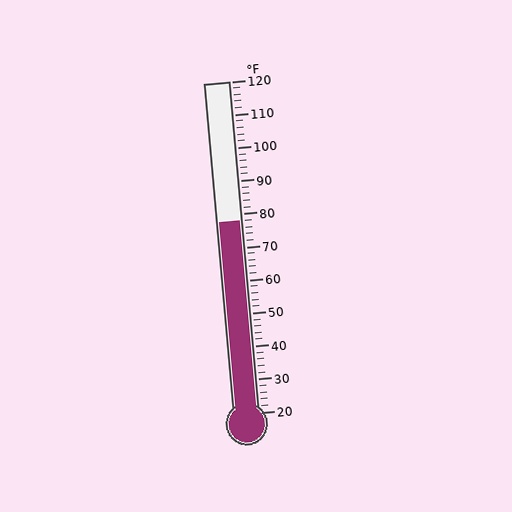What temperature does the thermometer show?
The thermometer shows approximately 78°F.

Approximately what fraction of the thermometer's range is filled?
The thermometer is filled to approximately 60% of its range.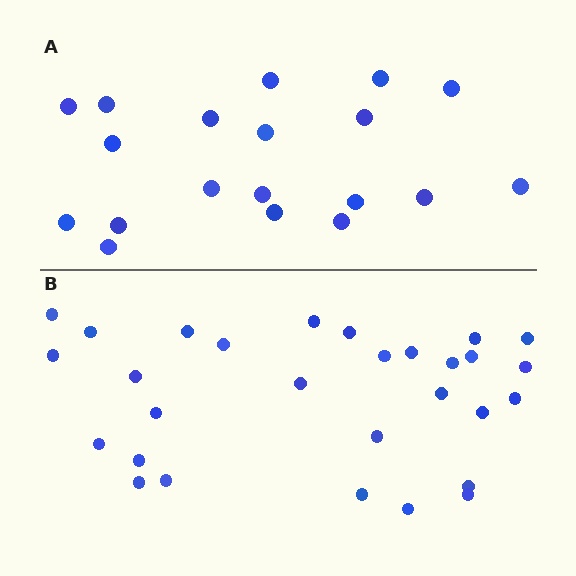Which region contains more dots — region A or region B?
Region B (the bottom region) has more dots.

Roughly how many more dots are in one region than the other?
Region B has roughly 10 or so more dots than region A.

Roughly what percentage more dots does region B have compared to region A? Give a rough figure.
About 55% more.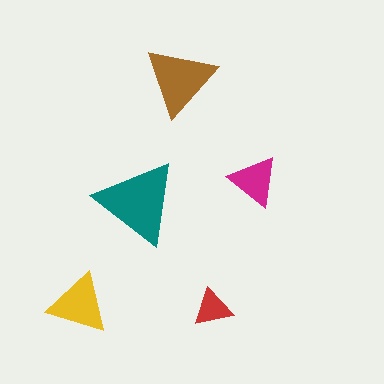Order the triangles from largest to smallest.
the teal one, the brown one, the yellow one, the magenta one, the red one.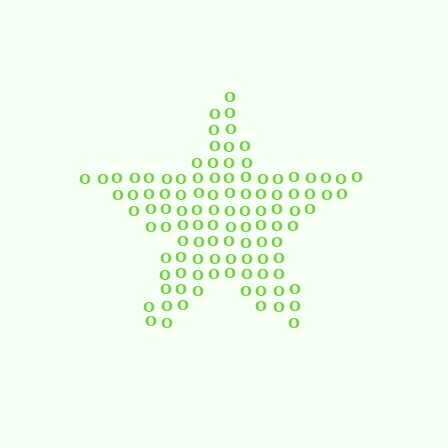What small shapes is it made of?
It is made of small letter O's.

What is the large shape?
The large shape is a star.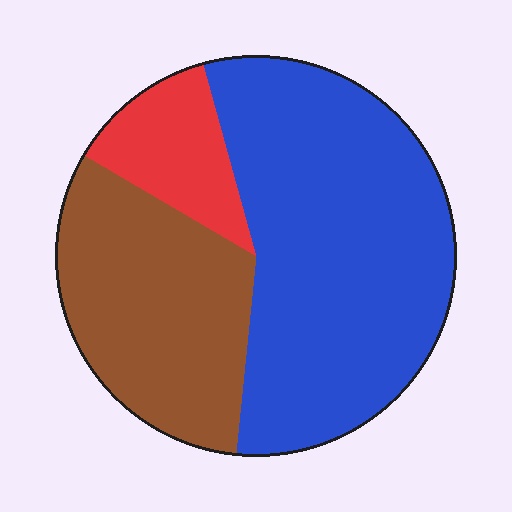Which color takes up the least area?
Red, at roughly 10%.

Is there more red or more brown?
Brown.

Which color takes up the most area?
Blue, at roughly 55%.